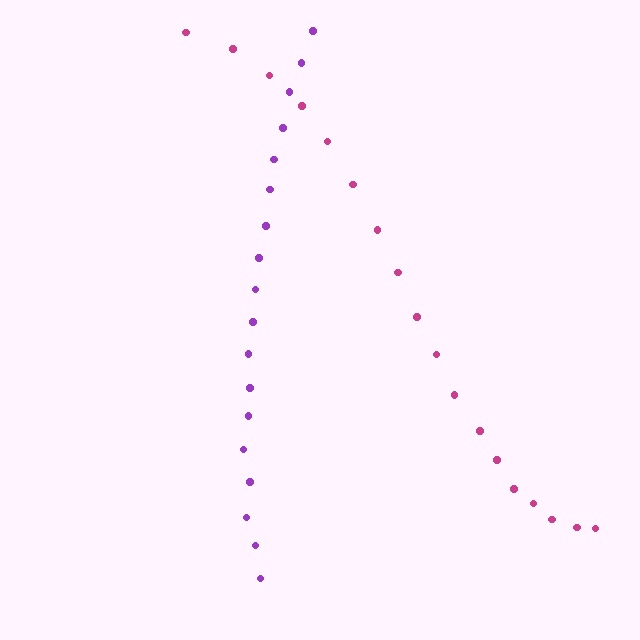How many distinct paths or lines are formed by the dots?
There are 2 distinct paths.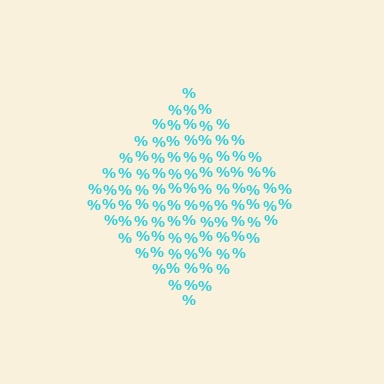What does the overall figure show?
The overall figure shows a diamond.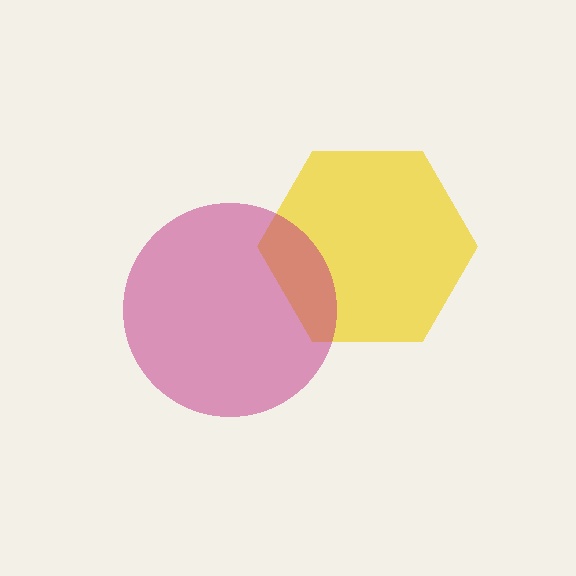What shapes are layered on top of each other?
The layered shapes are: a yellow hexagon, a magenta circle.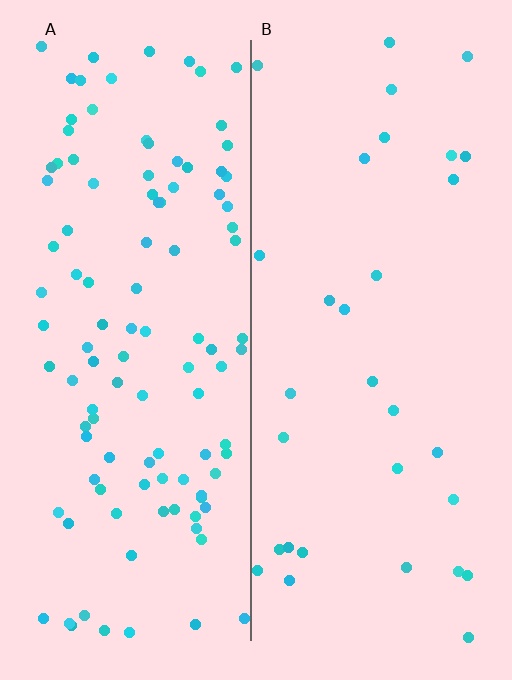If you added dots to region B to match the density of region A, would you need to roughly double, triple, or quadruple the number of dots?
Approximately triple.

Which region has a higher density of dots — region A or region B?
A (the left).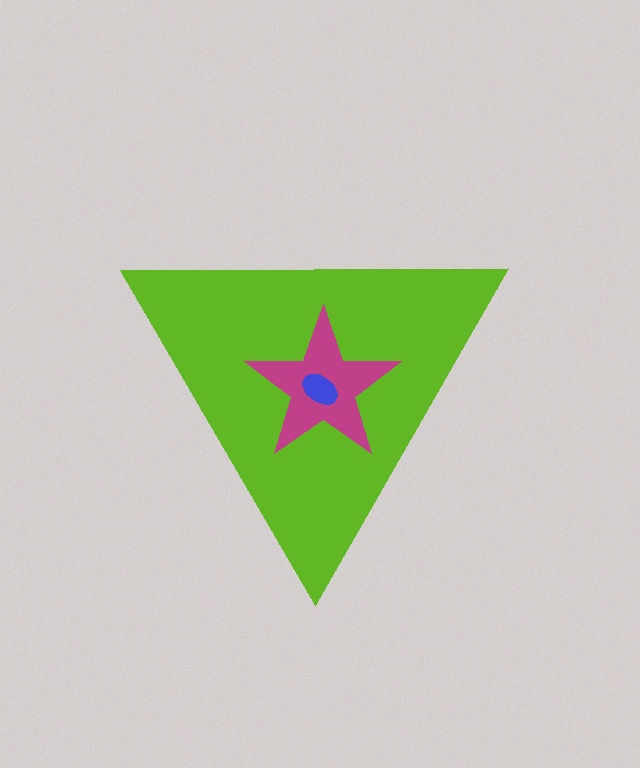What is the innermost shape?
The blue ellipse.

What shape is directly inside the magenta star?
The blue ellipse.